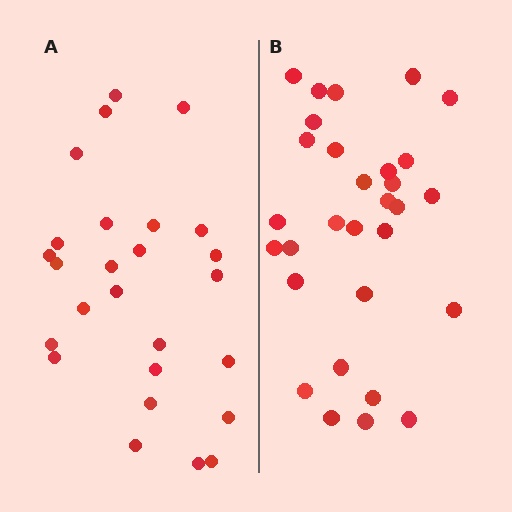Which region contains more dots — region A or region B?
Region B (the right region) has more dots.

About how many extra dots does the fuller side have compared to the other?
Region B has about 4 more dots than region A.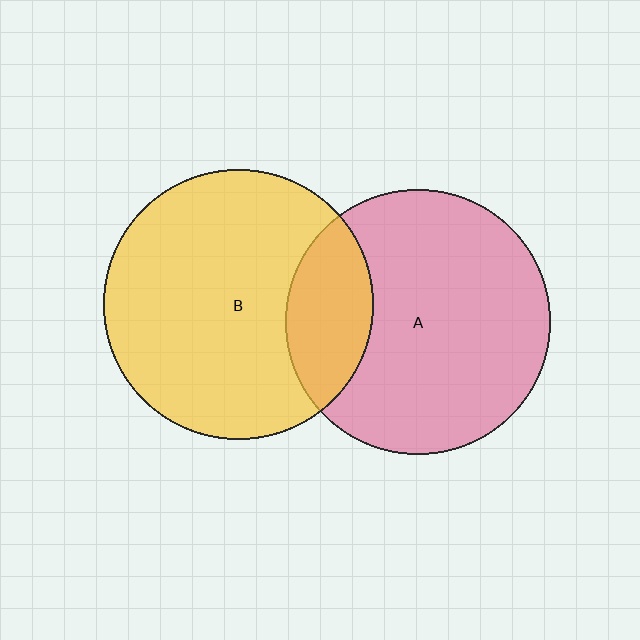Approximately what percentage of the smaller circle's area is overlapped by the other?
Approximately 20%.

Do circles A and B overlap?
Yes.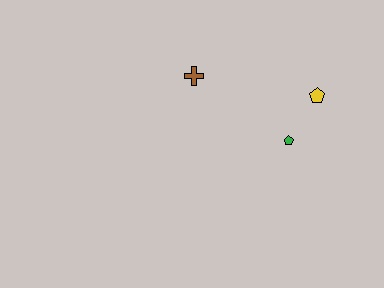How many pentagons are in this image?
There are 2 pentagons.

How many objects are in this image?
There are 3 objects.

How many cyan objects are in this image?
There are no cyan objects.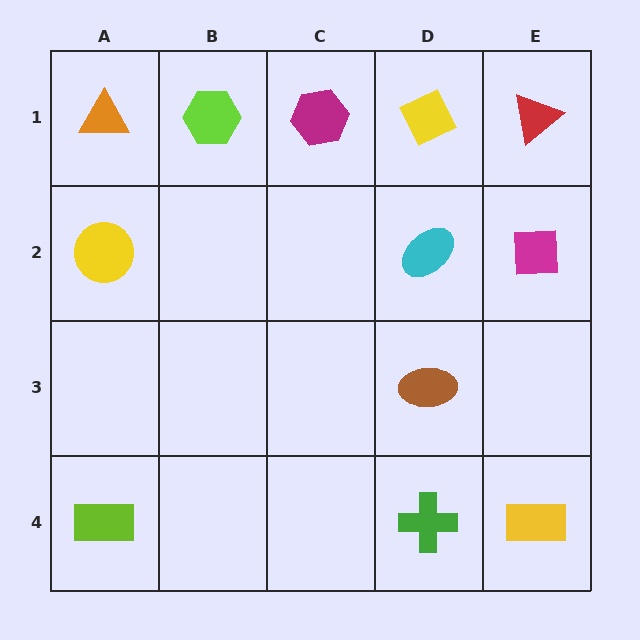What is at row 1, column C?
A magenta hexagon.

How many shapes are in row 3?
1 shape.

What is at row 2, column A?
A yellow circle.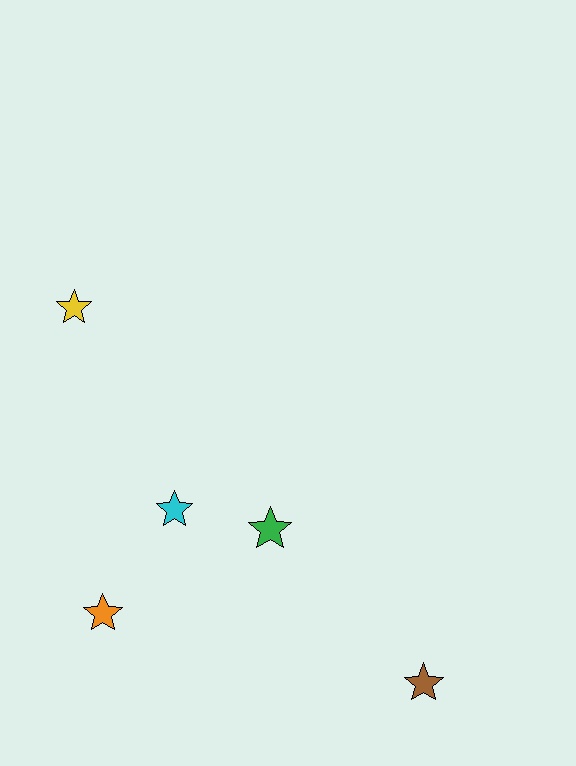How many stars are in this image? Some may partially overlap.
There are 5 stars.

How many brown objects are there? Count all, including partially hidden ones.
There is 1 brown object.